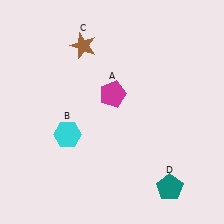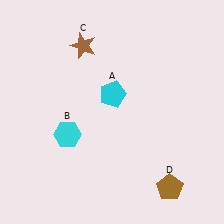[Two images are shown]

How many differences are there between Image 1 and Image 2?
There are 2 differences between the two images.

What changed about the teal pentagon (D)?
In Image 1, D is teal. In Image 2, it changed to brown.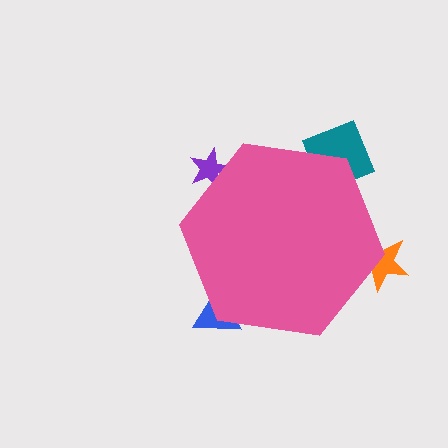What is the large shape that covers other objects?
A pink hexagon.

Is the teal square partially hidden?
Yes, the teal square is partially hidden behind the pink hexagon.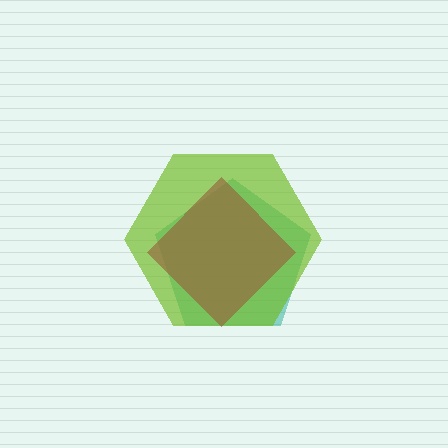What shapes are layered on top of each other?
The layered shapes are: a teal pentagon, a lime hexagon, a brown diamond.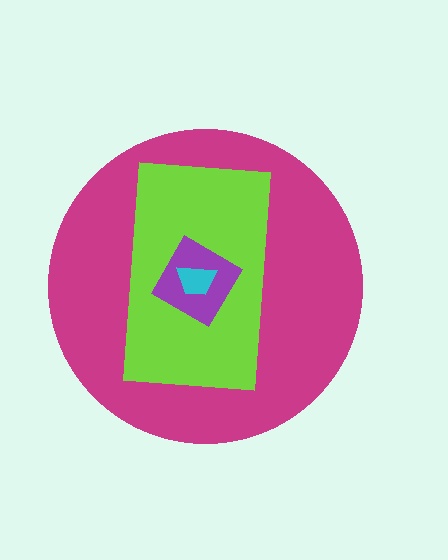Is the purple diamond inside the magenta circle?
Yes.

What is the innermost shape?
The cyan trapezoid.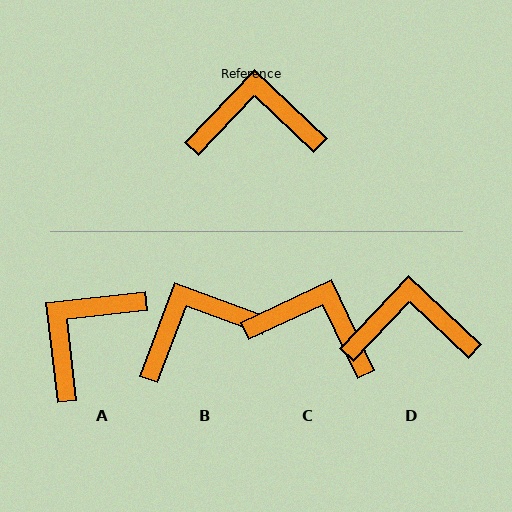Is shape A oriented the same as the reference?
No, it is off by about 50 degrees.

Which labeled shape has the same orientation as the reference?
D.